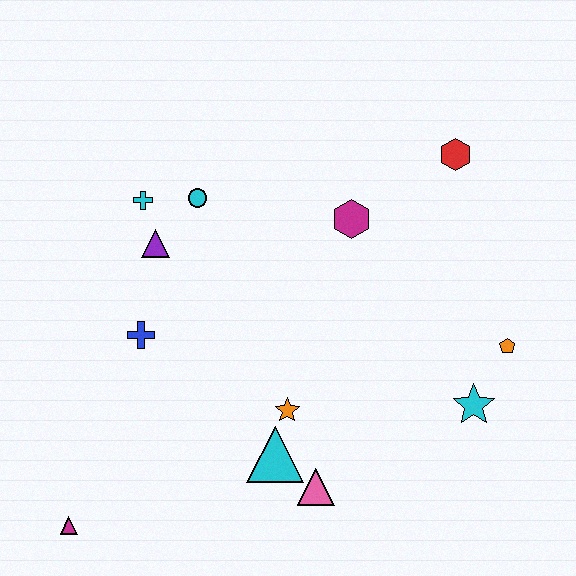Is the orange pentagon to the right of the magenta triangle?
Yes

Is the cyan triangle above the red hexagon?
No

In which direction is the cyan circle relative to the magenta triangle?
The cyan circle is above the magenta triangle.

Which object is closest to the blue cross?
The purple triangle is closest to the blue cross.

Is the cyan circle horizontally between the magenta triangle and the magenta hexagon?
Yes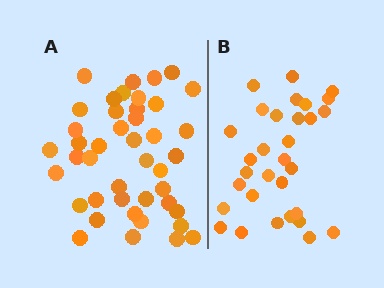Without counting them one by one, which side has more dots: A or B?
Region A (the left region) has more dots.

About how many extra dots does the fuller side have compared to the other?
Region A has roughly 12 or so more dots than region B.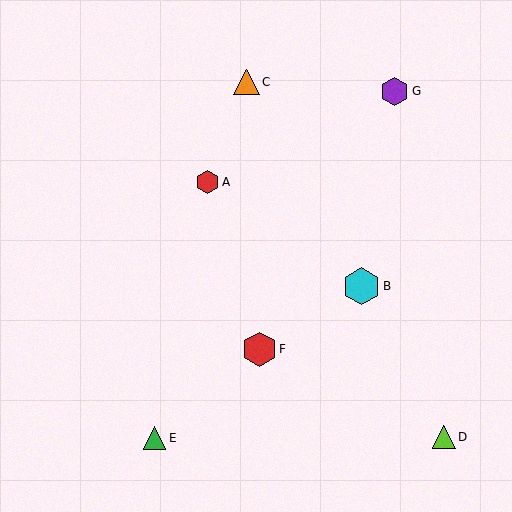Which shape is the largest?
The cyan hexagon (labeled B) is the largest.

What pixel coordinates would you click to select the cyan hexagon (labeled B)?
Click at (362, 286) to select the cyan hexagon B.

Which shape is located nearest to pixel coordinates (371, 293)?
The cyan hexagon (labeled B) at (362, 286) is nearest to that location.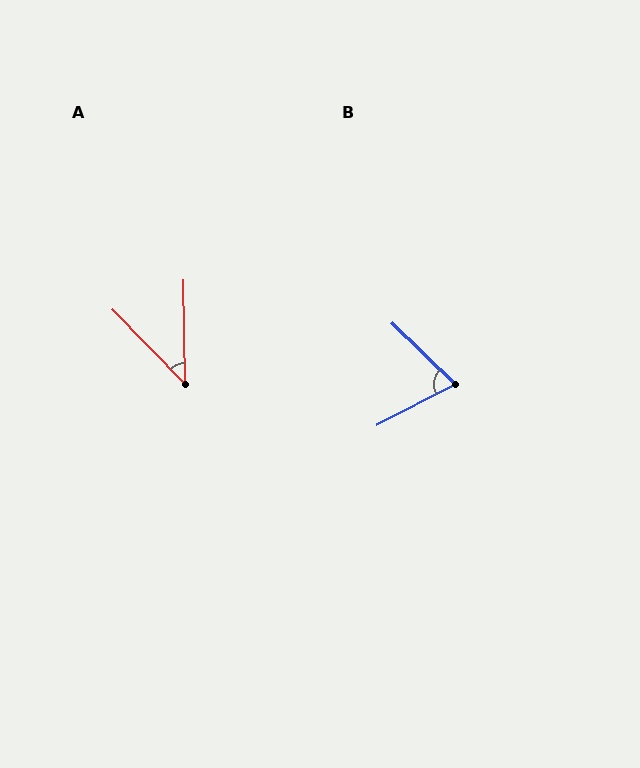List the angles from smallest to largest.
A (44°), B (71°).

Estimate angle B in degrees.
Approximately 71 degrees.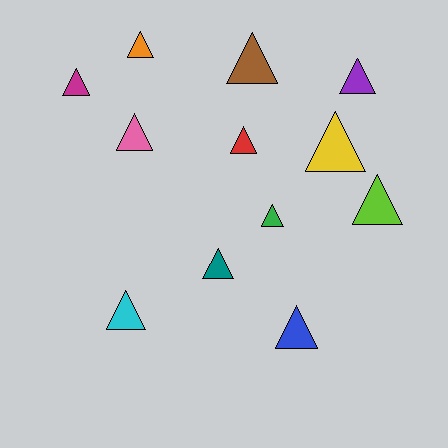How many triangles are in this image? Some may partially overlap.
There are 12 triangles.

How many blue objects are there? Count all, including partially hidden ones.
There is 1 blue object.